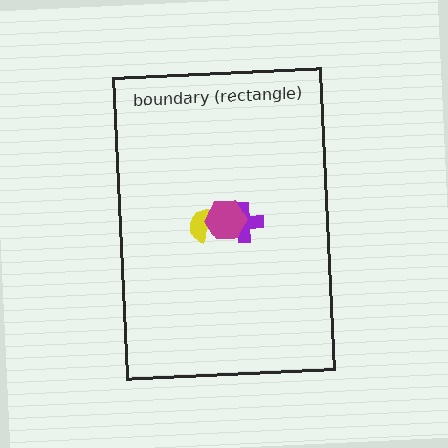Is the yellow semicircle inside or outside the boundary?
Inside.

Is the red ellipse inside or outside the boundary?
Inside.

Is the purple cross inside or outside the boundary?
Inside.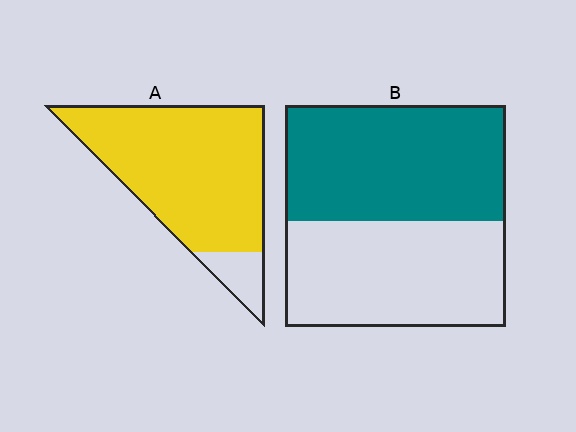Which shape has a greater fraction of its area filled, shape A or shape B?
Shape A.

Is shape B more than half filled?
Roughly half.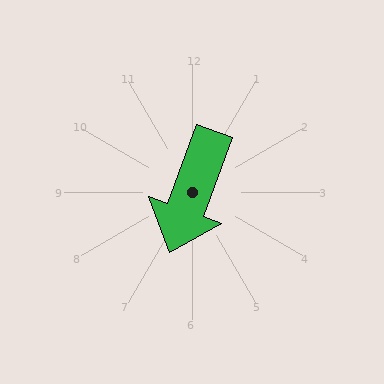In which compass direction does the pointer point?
South.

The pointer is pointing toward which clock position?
Roughly 7 o'clock.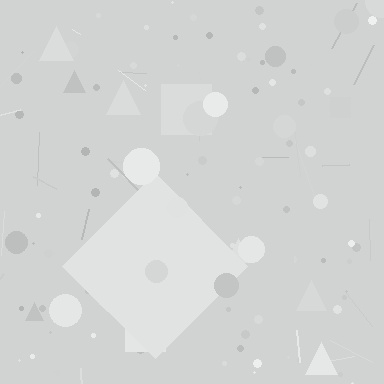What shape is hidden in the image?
A diamond is hidden in the image.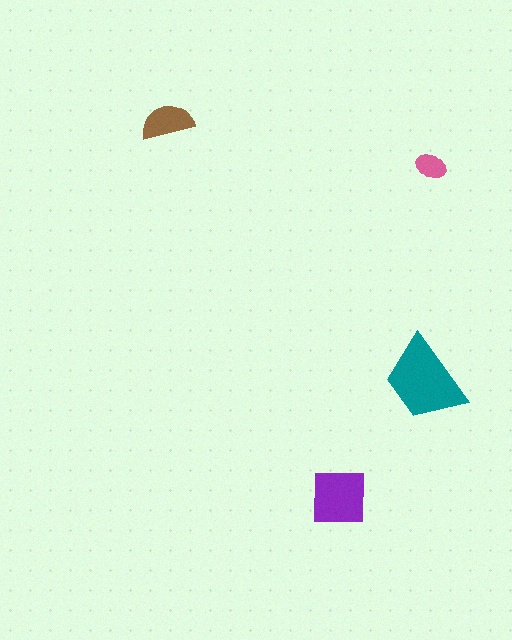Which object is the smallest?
The pink ellipse.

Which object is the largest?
The teal trapezoid.